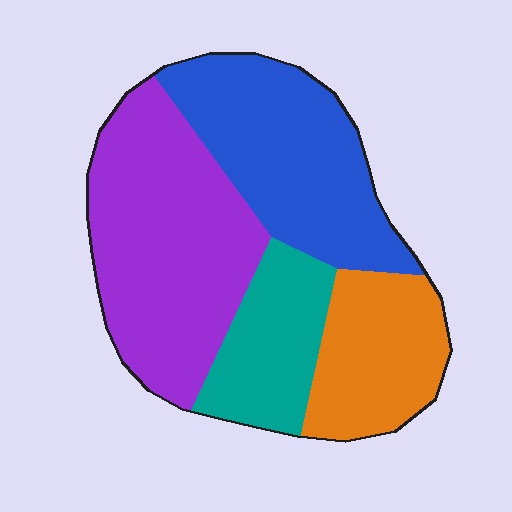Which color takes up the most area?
Purple, at roughly 35%.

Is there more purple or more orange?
Purple.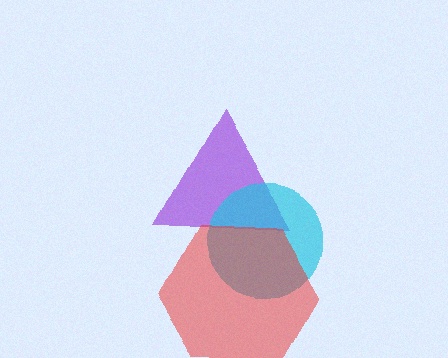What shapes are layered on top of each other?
The layered shapes are: a purple triangle, a cyan circle, a red hexagon.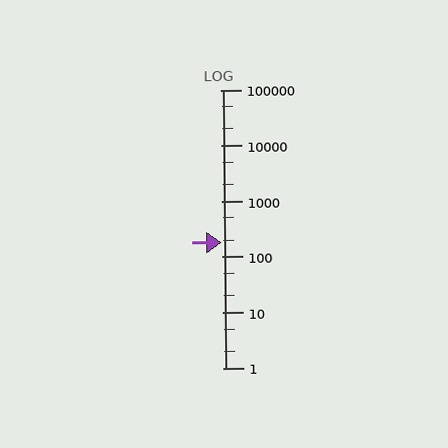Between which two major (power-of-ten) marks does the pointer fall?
The pointer is between 100 and 1000.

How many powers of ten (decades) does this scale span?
The scale spans 5 decades, from 1 to 100000.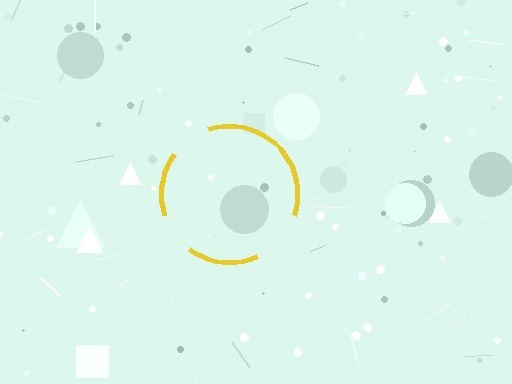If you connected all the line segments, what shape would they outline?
They would outline a circle.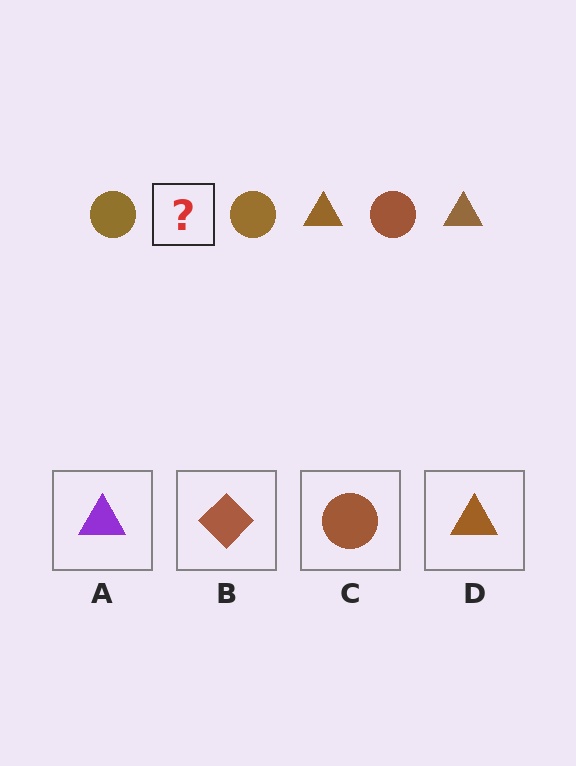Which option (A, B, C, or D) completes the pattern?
D.